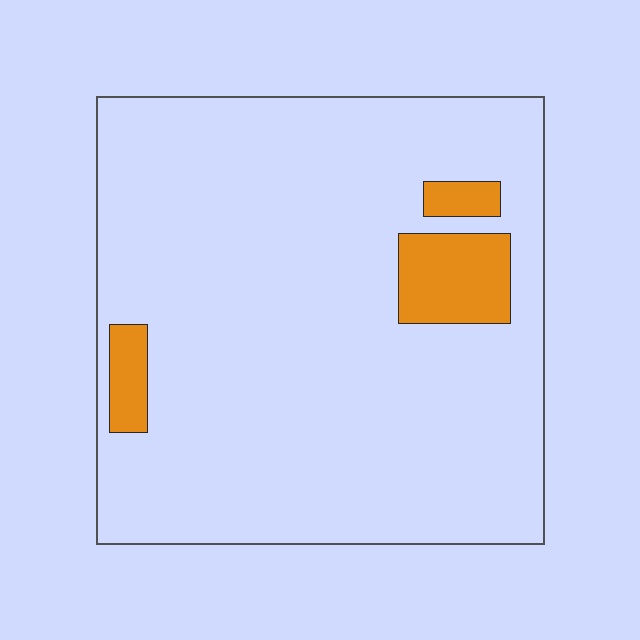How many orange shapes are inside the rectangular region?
3.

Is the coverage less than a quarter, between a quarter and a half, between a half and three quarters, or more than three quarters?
Less than a quarter.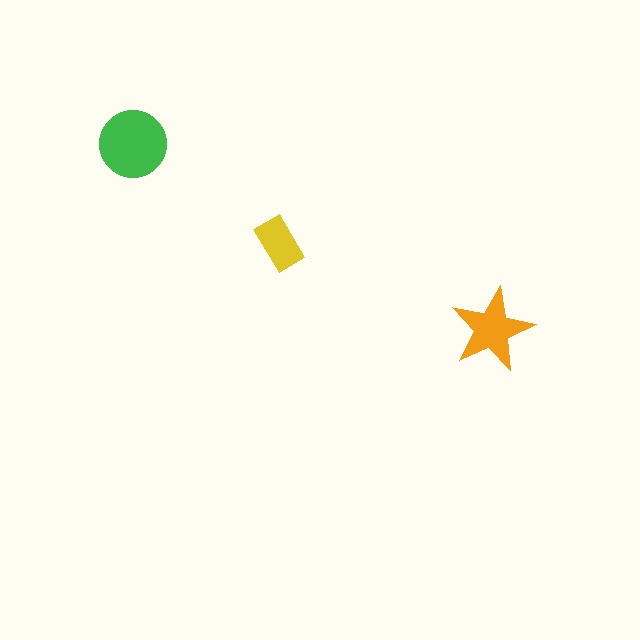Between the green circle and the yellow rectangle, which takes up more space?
The green circle.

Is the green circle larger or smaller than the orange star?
Larger.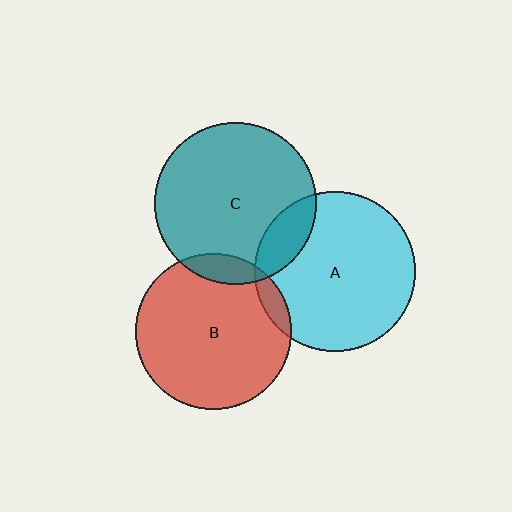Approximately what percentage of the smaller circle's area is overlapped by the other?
Approximately 5%.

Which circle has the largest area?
Circle C (teal).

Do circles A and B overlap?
Yes.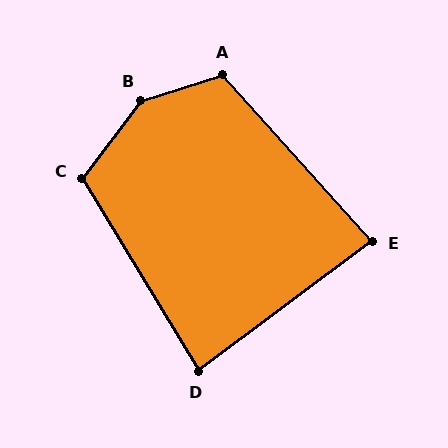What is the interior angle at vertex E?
Approximately 85 degrees (acute).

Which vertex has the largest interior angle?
B, at approximately 144 degrees.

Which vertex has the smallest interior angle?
D, at approximately 85 degrees.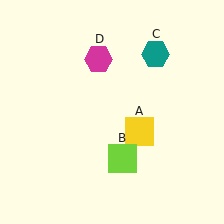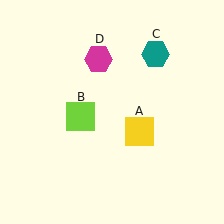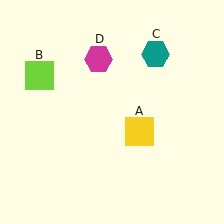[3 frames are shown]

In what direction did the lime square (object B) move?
The lime square (object B) moved up and to the left.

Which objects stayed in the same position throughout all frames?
Yellow square (object A) and teal hexagon (object C) and magenta hexagon (object D) remained stationary.